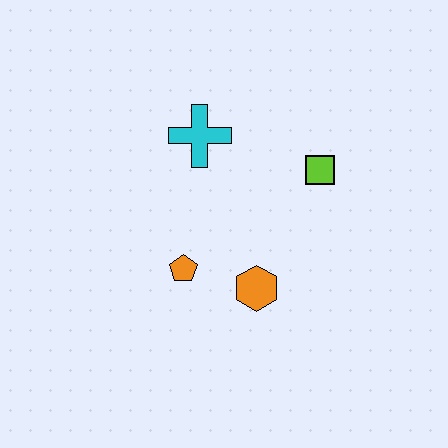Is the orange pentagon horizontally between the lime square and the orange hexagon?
No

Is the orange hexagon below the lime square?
Yes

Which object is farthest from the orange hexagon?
The cyan cross is farthest from the orange hexagon.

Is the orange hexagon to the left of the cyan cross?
No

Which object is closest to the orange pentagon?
The orange hexagon is closest to the orange pentagon.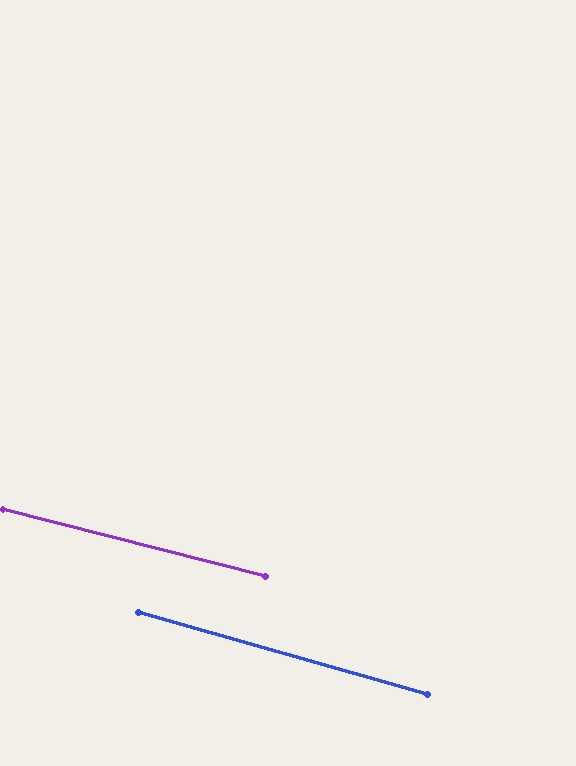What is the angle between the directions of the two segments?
Approximately 2 degrees.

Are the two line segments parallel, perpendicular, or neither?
Parallel — their directions differ by only 1.5°.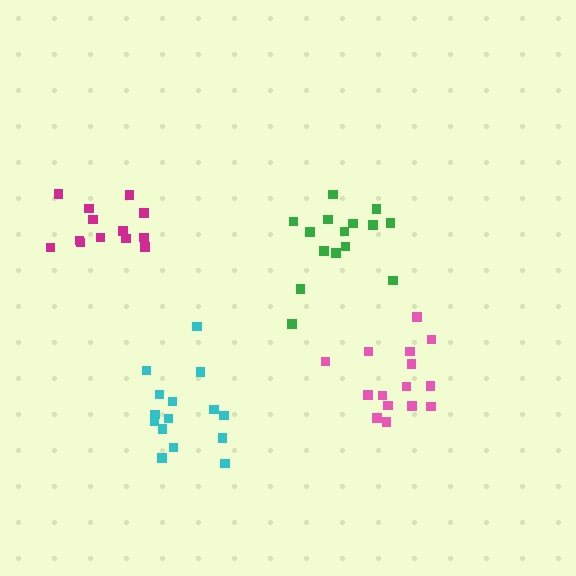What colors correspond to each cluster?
The clusters are colored: pink, green, cyan, magenta.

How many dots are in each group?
Group 1: 15 dots, Group 2: 15 dots, Group 3: 15 dots, Group 4: 13 dots (58 total).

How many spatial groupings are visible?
There are 4 spatial groupings.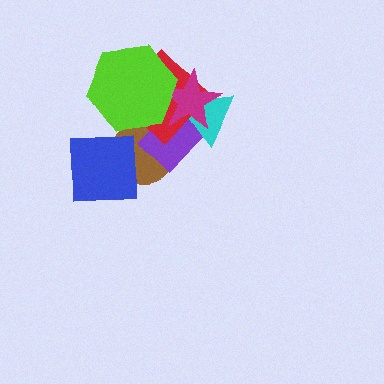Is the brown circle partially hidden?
Yes, it is partially covered by another shape.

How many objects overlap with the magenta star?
4 objects overlap with the magenta star.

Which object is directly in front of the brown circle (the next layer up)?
The blue square is directly in front of the brown circle.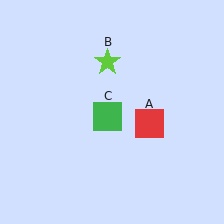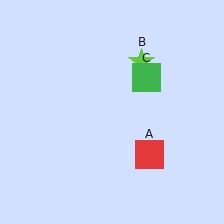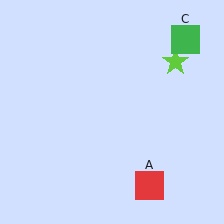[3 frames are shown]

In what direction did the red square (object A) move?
The red square (object A) moved down.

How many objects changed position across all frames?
3 objects changed position: red square (object A), lime star (object B), green square (object C).